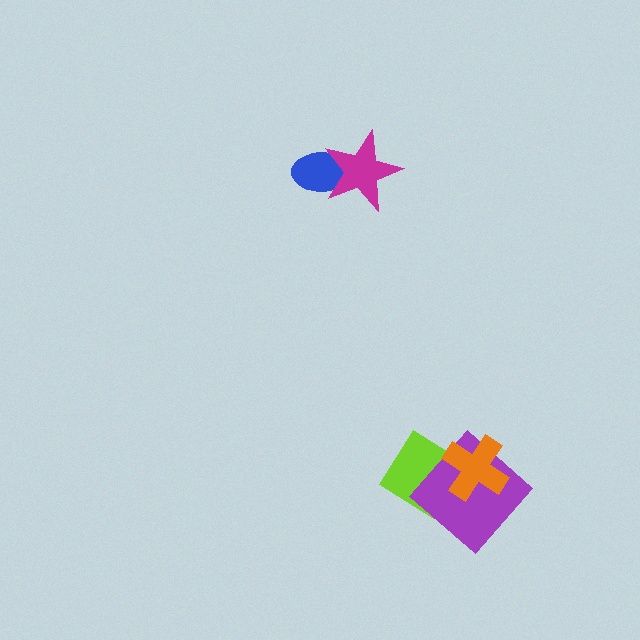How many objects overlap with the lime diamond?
2 objects overlap with the lime diamond.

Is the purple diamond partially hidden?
Yes, it is partially covered by another shape.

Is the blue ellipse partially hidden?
Yes, it is partially covered by another shape.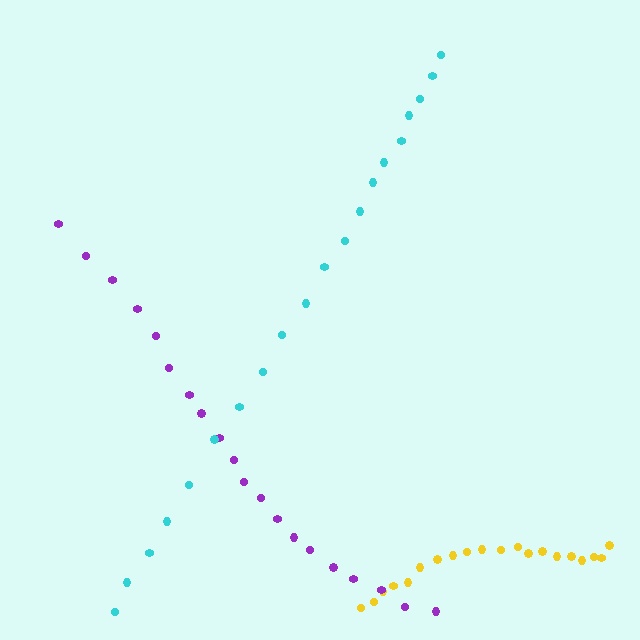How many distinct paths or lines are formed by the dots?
There are 3 distinct paths.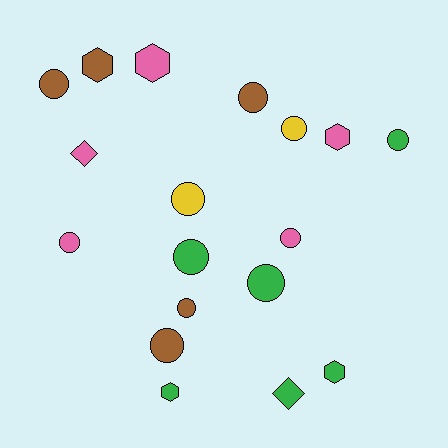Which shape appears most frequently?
Circle, with 11 objects.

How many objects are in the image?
There are 18 objects.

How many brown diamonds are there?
There are no brown diamonds.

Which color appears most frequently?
Green, with 6 objects.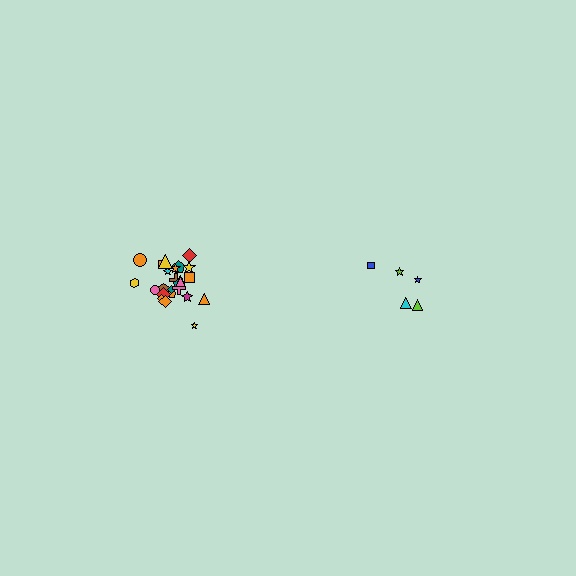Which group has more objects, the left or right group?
The left group.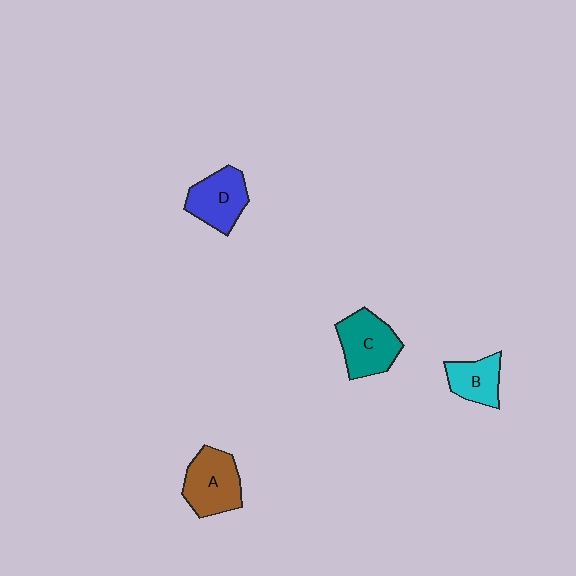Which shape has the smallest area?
Shape B (cyan).